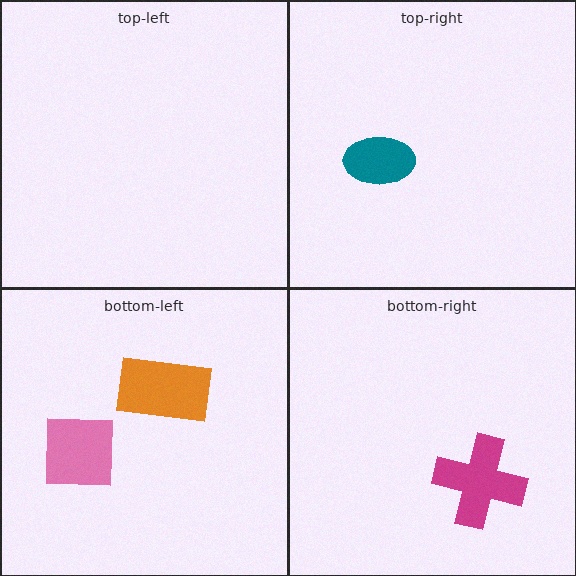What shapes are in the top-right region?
The teal ellipse.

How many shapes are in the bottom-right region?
1.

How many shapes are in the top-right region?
1.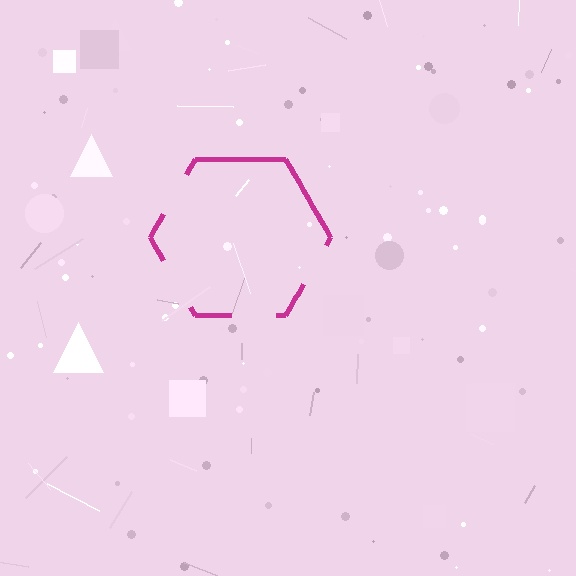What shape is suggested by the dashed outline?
The dashed outline suggests a hexagon.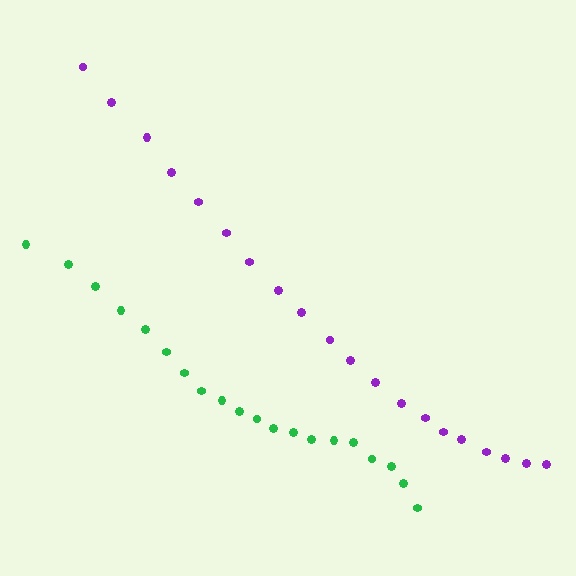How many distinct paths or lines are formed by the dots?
There are 2 distinct paths.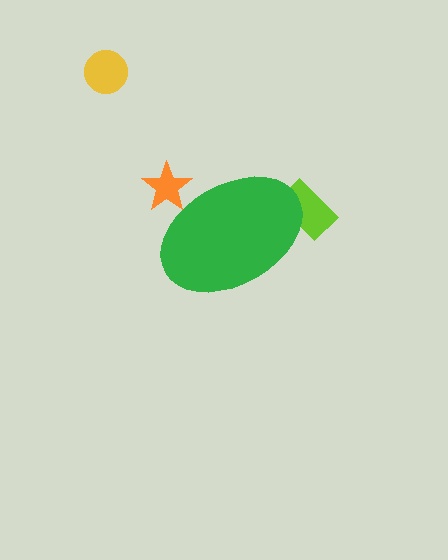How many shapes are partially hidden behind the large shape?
2 shapes are partially hidden.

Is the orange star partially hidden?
Yes, the orange star is partially hidden behind the green ellipse.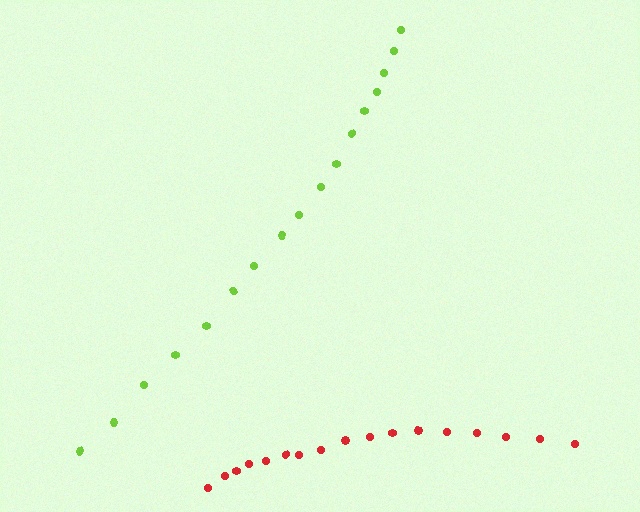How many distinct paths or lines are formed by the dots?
There are 2 distinct paths.